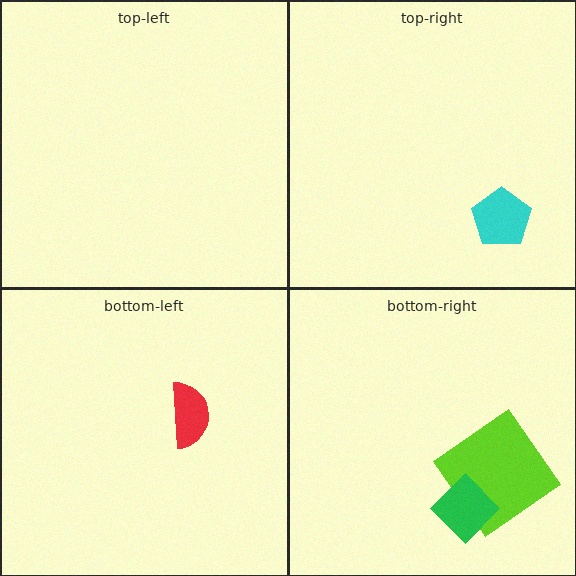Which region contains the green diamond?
The bottom-right region.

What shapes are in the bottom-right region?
The lime diamond, the green diamond.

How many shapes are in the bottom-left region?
1.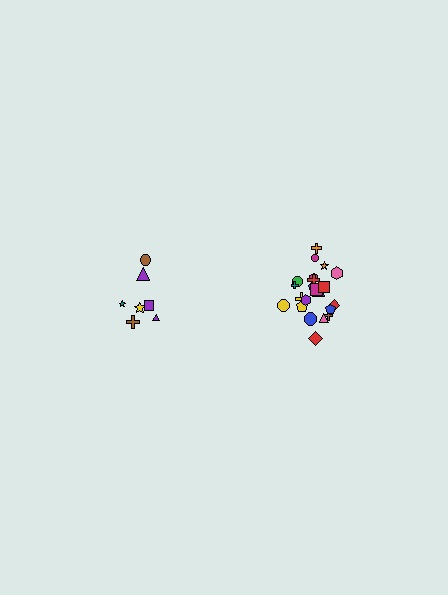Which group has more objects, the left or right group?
The right group.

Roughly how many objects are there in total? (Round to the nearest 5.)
Roughly 30 objects in total.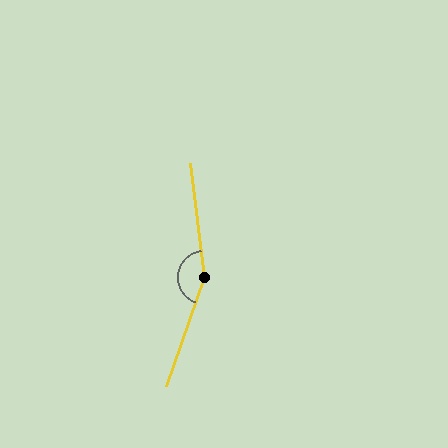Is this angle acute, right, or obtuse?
It is obtuse.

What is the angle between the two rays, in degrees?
Approximately 154 degrees.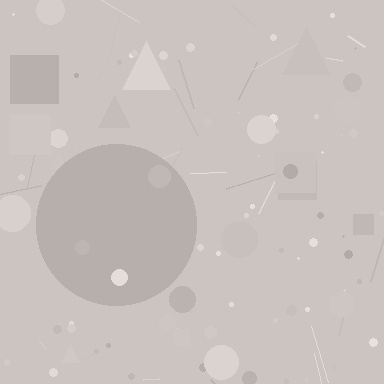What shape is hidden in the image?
A circle is hidden in the image.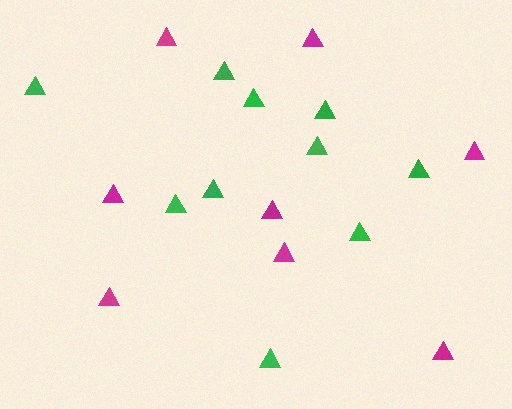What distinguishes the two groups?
There are 2 groups: one group of green triangles (10) and one group of magenta triangles (8).